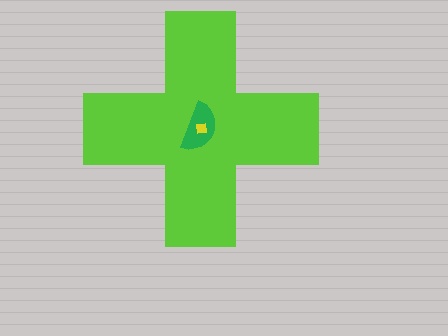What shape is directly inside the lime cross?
The green semicircle.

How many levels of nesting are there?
3.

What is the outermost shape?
The lime cross.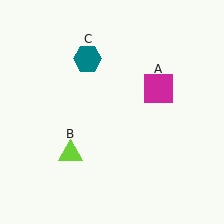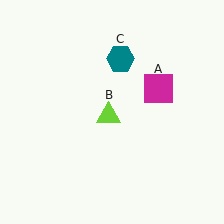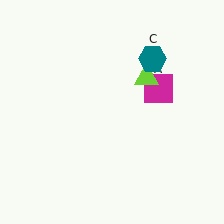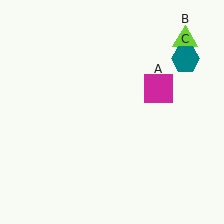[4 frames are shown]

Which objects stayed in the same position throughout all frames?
Magenta square (object A) remained stationary.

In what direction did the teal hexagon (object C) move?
The teal hexagon (object C) moved right.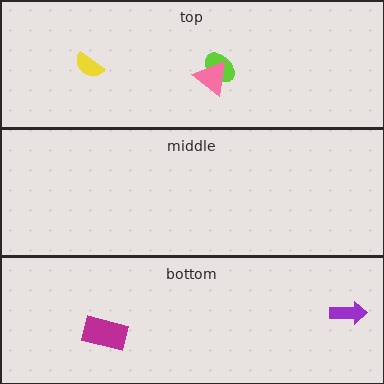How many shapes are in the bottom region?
2.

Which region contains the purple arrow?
The bottom region.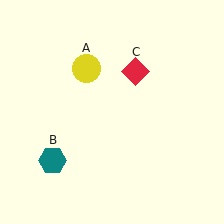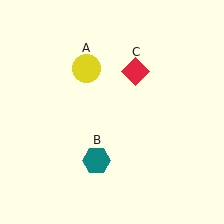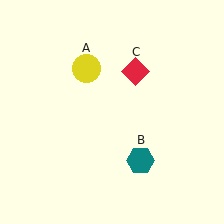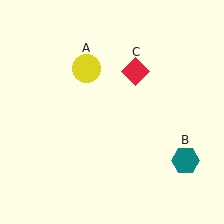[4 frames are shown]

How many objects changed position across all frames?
1 object changed position: teal hexagon (object B).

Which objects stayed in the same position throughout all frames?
Yellow circle (object A) and red diamond (object C) remained stationary.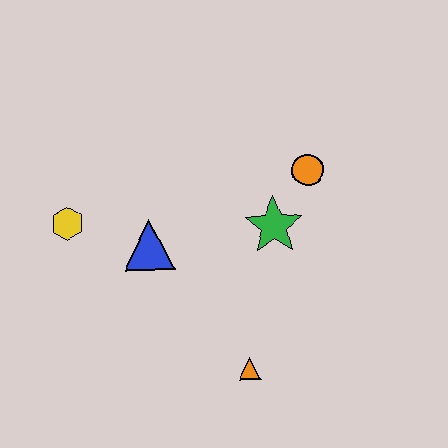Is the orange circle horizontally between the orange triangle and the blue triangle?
No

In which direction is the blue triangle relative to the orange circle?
The blue triangle is to the left of the orange circle.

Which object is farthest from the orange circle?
The yellow hexagon is farthest from the orange circle.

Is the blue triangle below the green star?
Yes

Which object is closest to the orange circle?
The green star is closest to the orange circle.